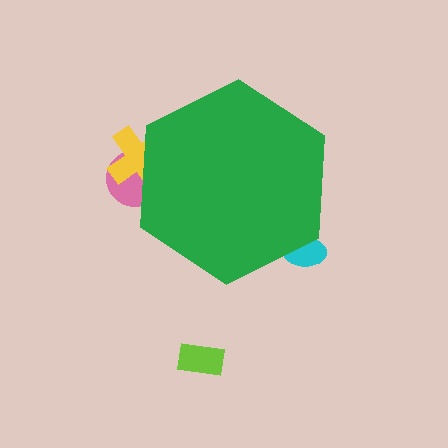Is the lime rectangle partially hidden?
No, the lime rectangle is fully visible.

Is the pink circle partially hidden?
Yes, the pink circle is partially hidden behind the green hexagon.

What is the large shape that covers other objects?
A green hexagon.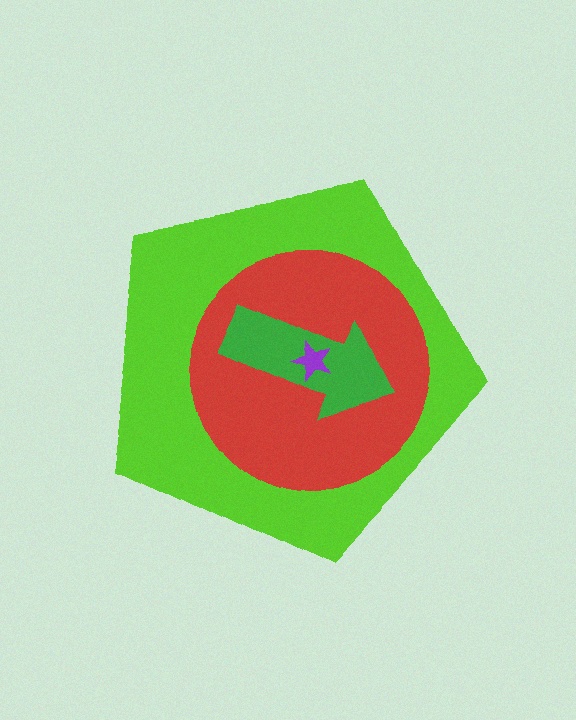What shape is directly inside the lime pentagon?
The red circle.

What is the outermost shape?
The lime pentagon.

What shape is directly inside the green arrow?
The purple star.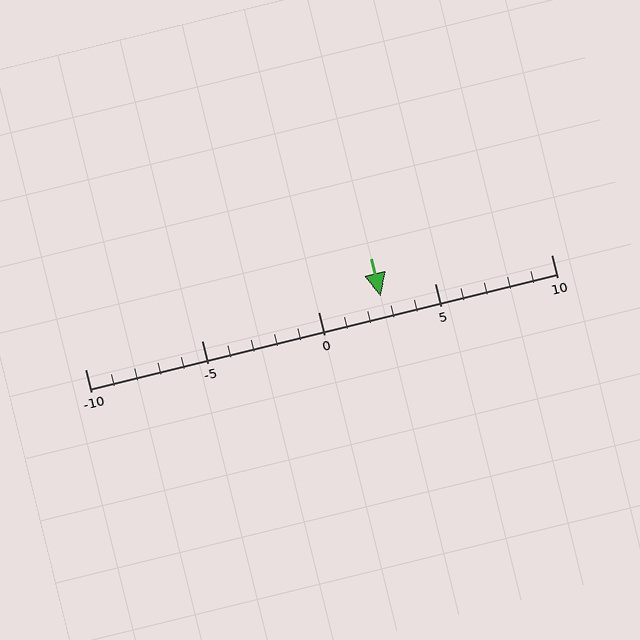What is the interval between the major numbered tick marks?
The major tick marks are spaced 5 units apart.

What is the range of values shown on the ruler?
The ruler shows values from -10 to 10.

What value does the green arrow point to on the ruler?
The green arrow points to approximately 3.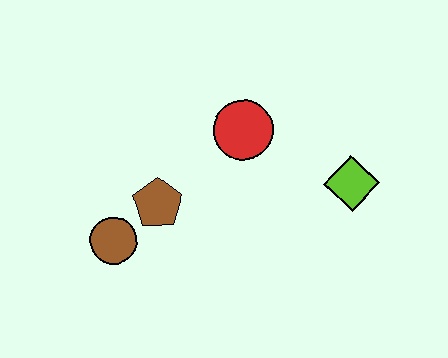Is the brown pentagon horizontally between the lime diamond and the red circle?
No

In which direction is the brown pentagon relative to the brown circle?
The brown pentagon is to the right of the brown circle.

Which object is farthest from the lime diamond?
The brown circle is farthest from the lime diamond.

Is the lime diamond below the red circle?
Yes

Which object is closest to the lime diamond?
The red circle is closest to the lime diamond.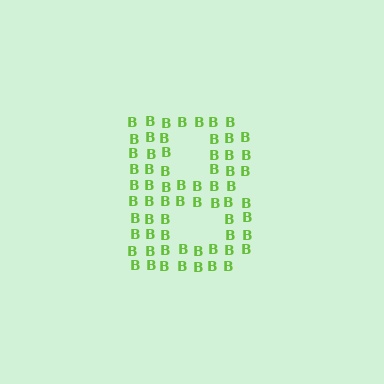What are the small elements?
The small elements are letter B's.